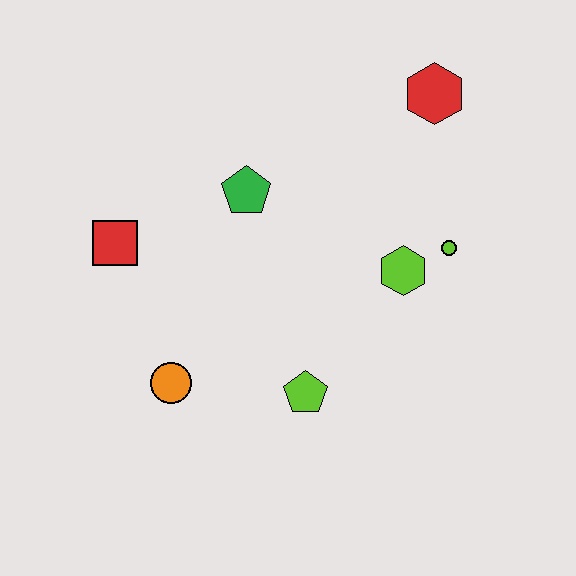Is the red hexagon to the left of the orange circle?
No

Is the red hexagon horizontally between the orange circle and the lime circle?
Yes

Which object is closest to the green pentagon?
The red square is closest to the green pentagon.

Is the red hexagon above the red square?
Yes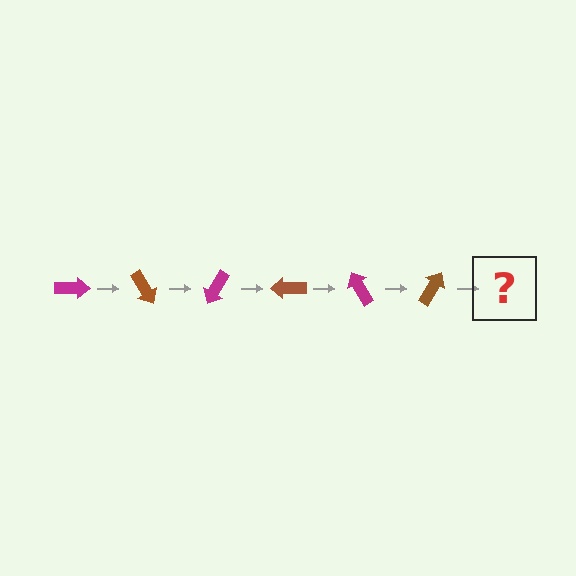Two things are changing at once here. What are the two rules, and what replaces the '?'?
The two rules are that it rotates 60 degrees each step and the color cycles through magenta and brown. The '?' should be a magenta arrow, rotated 360 degrees from the start.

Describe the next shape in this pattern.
It should be a magenta arrow, rotated 360 degrees from the start.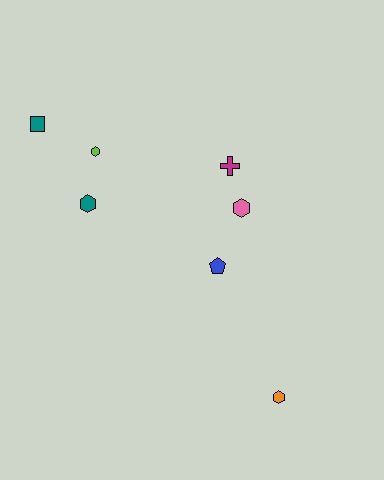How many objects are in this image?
There are 7 objects.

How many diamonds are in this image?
There are no diamonds.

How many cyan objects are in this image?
There are no cyan objects.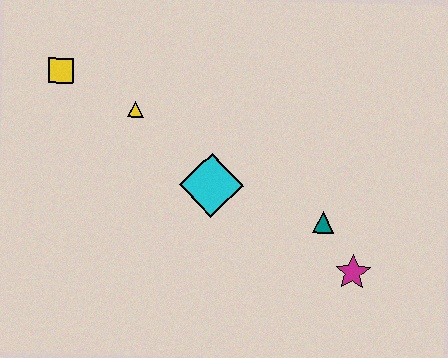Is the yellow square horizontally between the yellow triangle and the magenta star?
No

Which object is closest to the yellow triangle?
The yellow square is closest to the yellow triangle.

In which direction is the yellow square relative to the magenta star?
The yellow square is to the left of the magenta star.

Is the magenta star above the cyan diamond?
No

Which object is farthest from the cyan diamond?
The yellow square is farthest from the cyan diamond.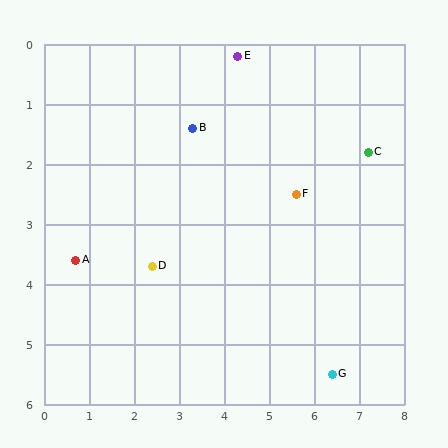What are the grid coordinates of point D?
Point D is at approximately (2.4, 3.7).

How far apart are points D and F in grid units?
Points D and F are about 3.4 grid units apart.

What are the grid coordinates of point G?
Point G is at approximately (6.4, 5.5).